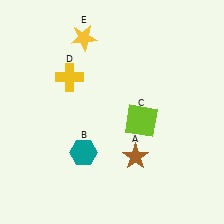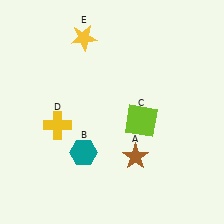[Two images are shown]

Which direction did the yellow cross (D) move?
The yellow cross (D) moved down.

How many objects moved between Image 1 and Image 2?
1 object moved between the two images.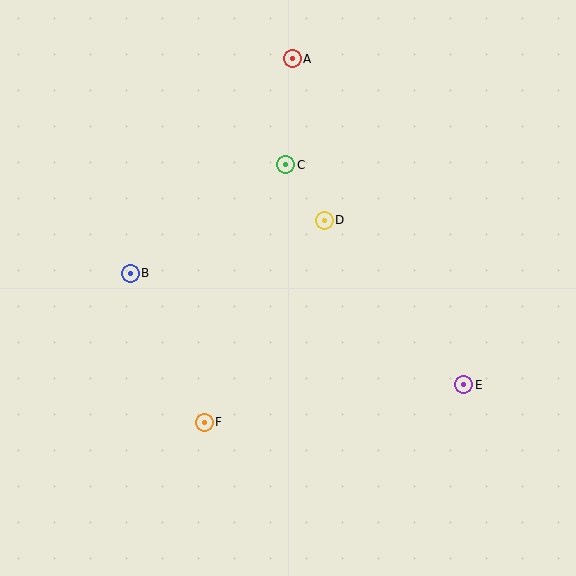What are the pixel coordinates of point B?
Point B is at (130, 273).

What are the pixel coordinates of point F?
Point F is at (204, 422).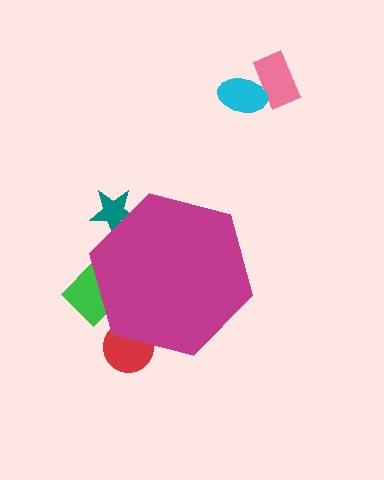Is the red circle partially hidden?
Yes, the red circle is partially hidden behind the magenta hexagon.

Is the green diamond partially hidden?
Yes, the green diamond is partially hidden behind the magenta hexagon.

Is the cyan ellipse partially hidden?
No, the cyan ellipse is fully visible.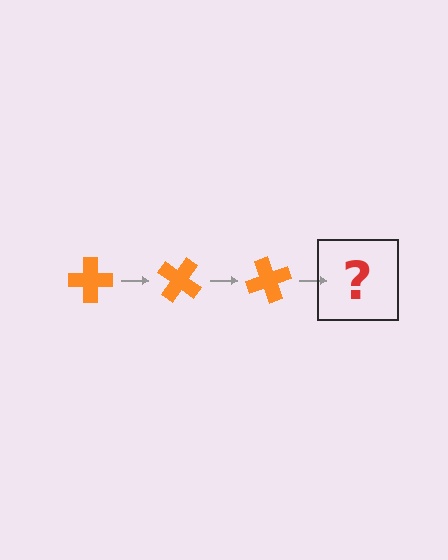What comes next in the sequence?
The next element should be an orange cross rotated 105 degrees.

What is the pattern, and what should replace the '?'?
The pattern is that the cross rotates 35 degrees each step. The '?' should be an orange cross rotated 105 degrees.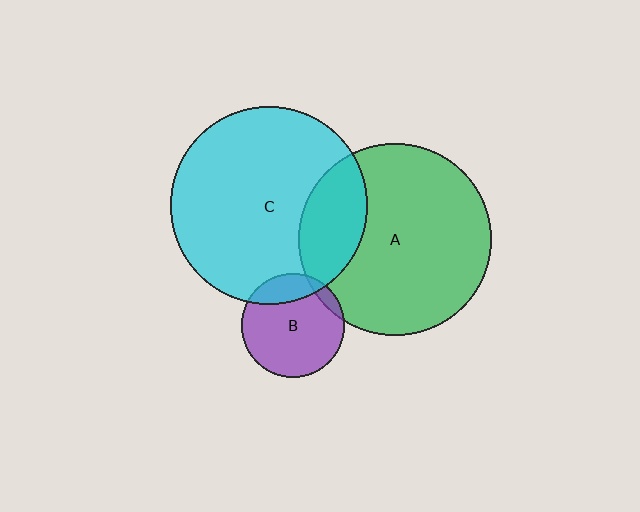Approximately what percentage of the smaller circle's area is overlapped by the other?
Approximately 5%.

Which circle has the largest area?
Circle C (cyan).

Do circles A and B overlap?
Yes.